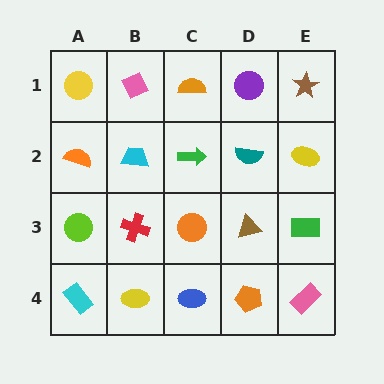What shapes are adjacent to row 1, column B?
A cyan trapezoid (row 2, column B), a yellow circle (row 1, column A), an orange semicircle (row 1, column C).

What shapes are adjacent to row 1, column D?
A teal semicircle (row 2, column D), an orange semicircle (row 1, column C), a brown star (row 1, column E).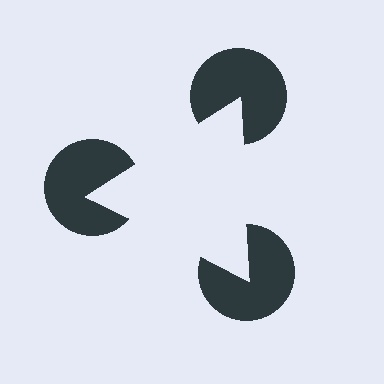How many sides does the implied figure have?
3 sides.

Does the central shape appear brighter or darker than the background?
It typically appears slightly brighter than the background, even though no actual brightness change is drawn.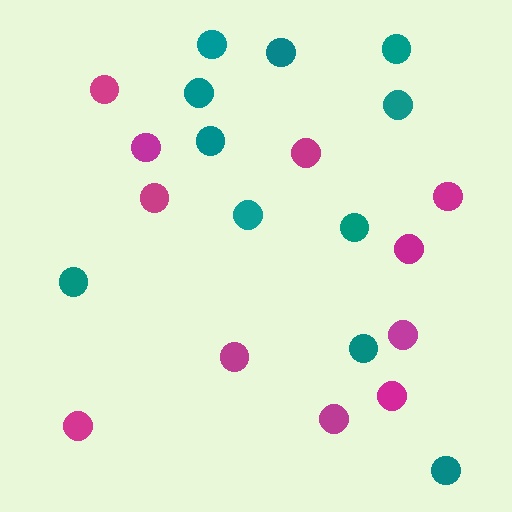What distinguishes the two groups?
There are 2 groups: one group of teal circles (11) and one group of magenta circles (11).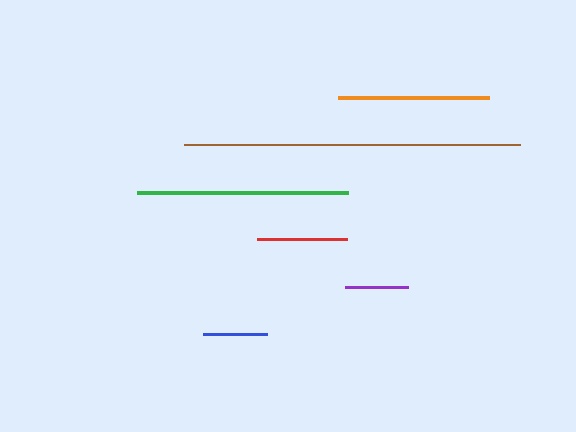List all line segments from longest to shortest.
From longest to shortest: brown, green, orange, red, blue, purple.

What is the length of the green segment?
The green segment is approximately 211 pixels long.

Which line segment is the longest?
The brown line is the longest at approximately 336 pixels.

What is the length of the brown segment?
The brown segment is approximately 336 pixels long.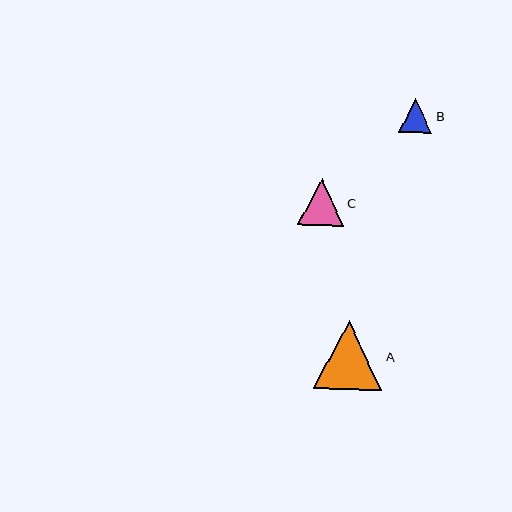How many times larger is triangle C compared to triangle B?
Triangle C is approximately 1.4 times the size of triangle B.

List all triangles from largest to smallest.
From largest to smallest: A, C, B.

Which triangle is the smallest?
Triangle B is the smallest with a size of approximately 34 pixels.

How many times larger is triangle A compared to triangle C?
Triangle A is approximately 1.5 times the size of triangle C.